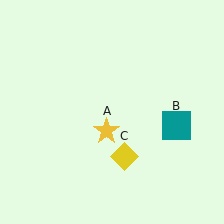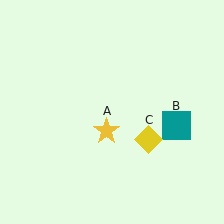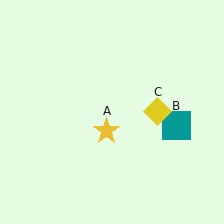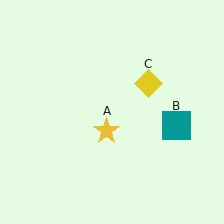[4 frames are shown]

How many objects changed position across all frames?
1 object changed position: yellow diamond (object C).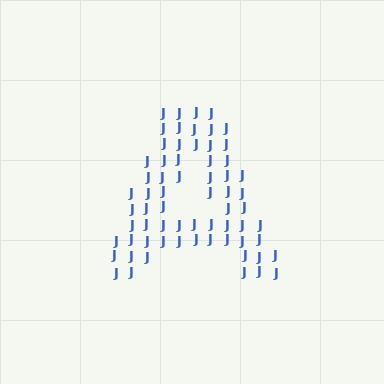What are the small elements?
The small elements are letter J's.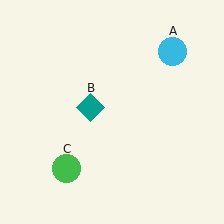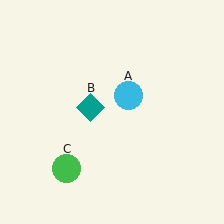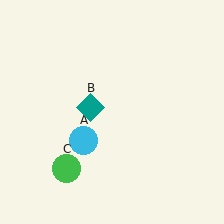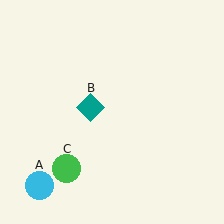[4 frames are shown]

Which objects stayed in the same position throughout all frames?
Teal diamond (object B) and green circle (object C) remained stationary.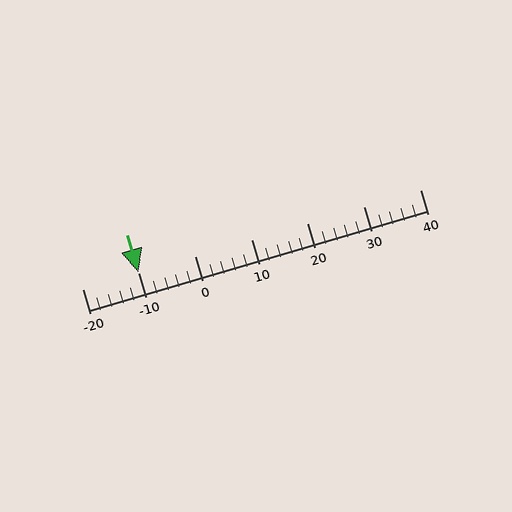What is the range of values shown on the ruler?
The ruler shows values from -20 to 40.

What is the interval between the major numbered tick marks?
The major tick marks are spaced 10 units apart.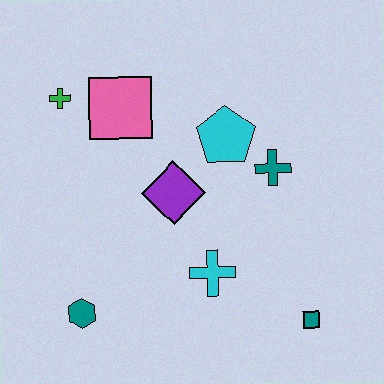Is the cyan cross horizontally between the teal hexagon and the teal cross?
Yes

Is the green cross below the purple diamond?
No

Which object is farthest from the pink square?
The teal square is farthest from the pink square.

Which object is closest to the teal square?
The cyan cross is closest to the teal square.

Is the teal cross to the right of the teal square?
No